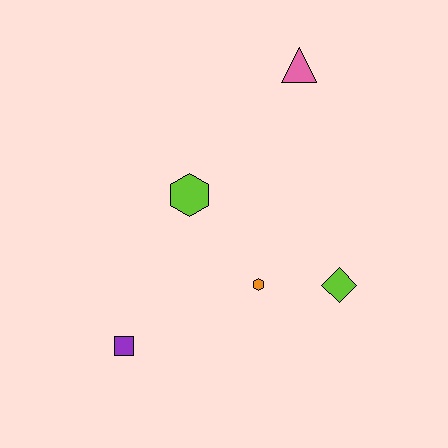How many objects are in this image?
There are 5 objects.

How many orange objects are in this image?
There is 1 orange object.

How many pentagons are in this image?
There are no pentagons.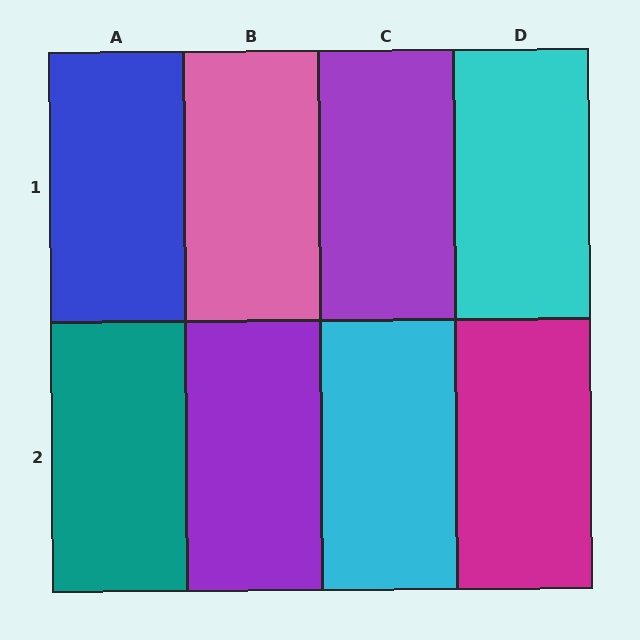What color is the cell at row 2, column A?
Teal.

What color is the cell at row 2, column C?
Cyan.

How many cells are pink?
1 cell is pink.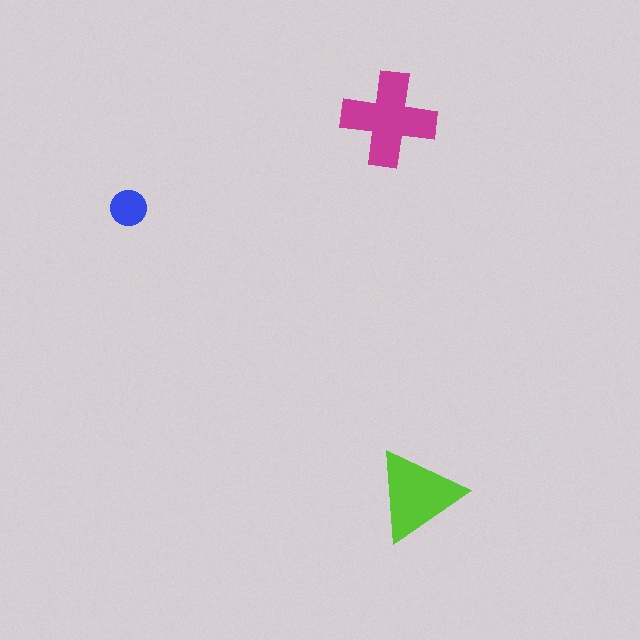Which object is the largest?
The magenta cross.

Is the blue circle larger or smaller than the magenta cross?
Smaller.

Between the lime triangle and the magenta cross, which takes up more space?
The magenta cross.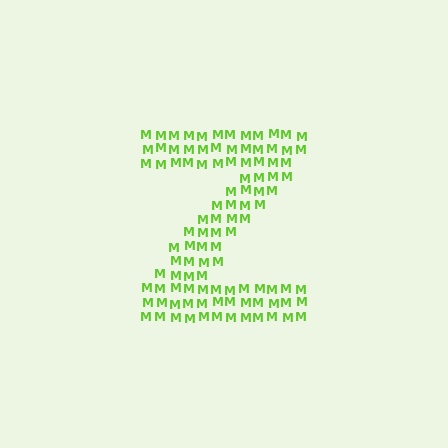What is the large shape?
The large shape is the letter Z.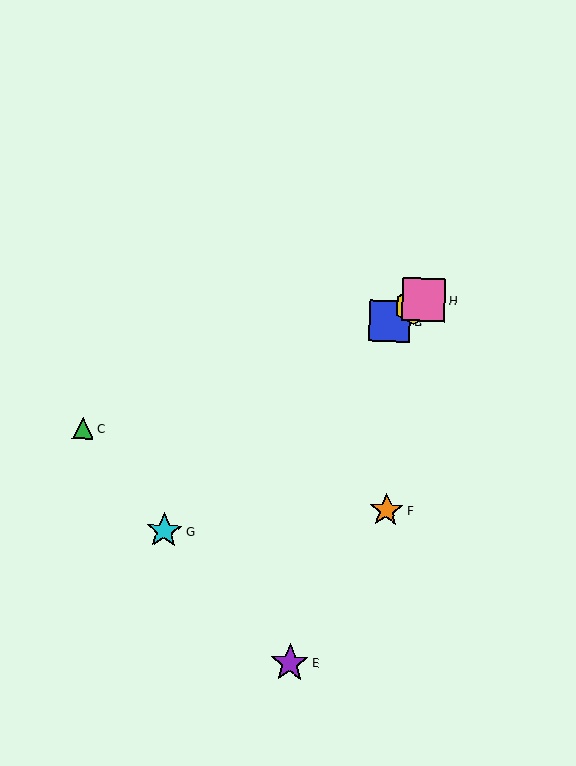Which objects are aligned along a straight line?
Objects A, B, D, H are aligned along a straight line.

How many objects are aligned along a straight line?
4 objects (A, B, D, H) are aligned along a straight line.